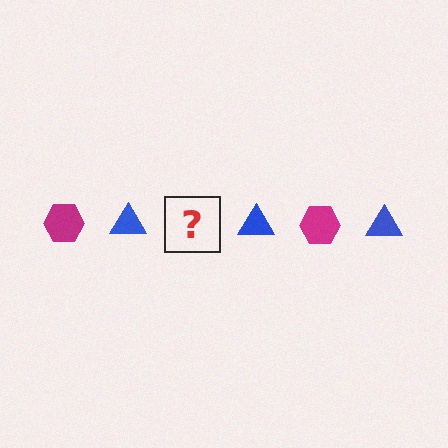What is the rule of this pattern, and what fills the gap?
The rule is that the pattern alternates between magenta hexagon and blue triangle. The gap should be filled with a magenta hexagon.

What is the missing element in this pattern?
The missing element is a magenta hexagon.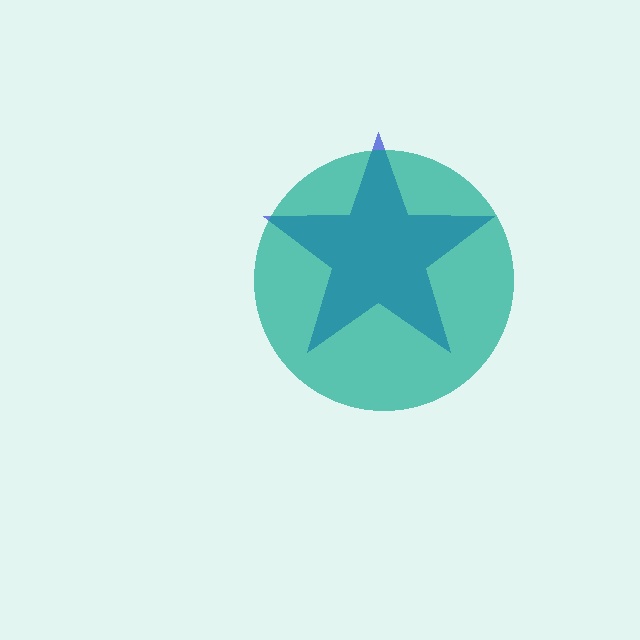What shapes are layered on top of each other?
The layered shapes are: a blue star, a teal circle.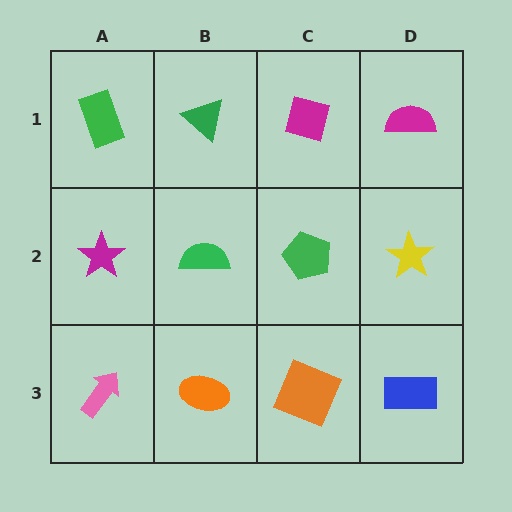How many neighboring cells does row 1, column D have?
2.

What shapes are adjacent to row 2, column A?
A green rectangle (row 1, column A), a pink arrow (row 3, column A), a green semicircle (row 2, column B).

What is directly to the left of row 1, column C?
A green triangle.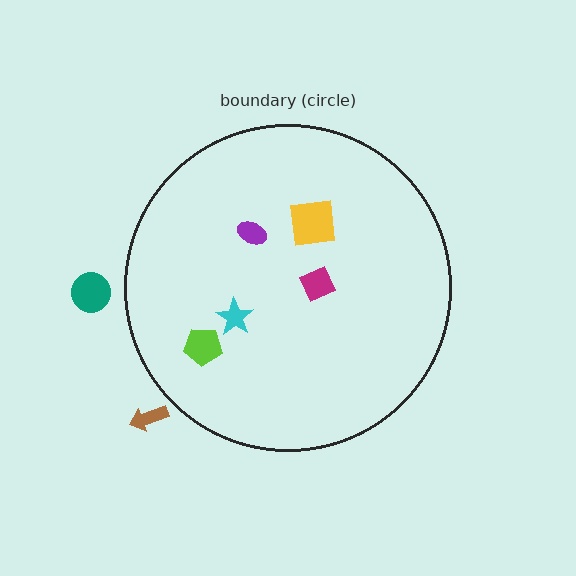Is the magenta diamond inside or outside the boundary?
Inside.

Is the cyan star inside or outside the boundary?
Inside.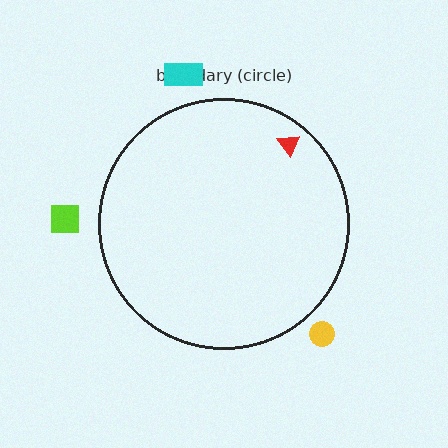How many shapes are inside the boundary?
1 inside, 3 outside.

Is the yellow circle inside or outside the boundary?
Outside.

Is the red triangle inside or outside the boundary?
Inside.